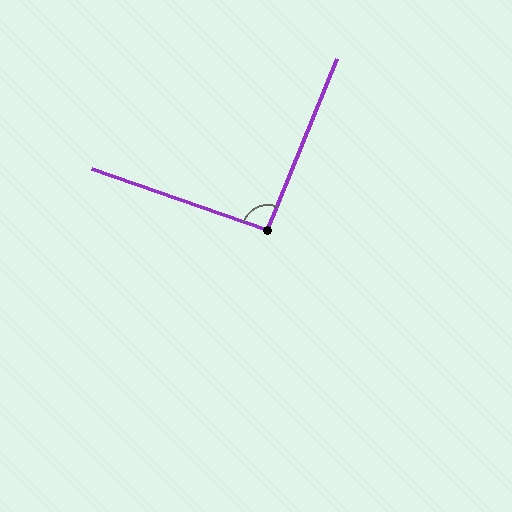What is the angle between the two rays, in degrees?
Approximately 93 degrees.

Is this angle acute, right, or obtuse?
It is approximately a right angle.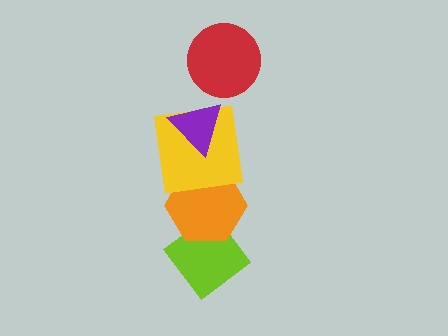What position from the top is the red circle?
The red circle is 1st from the top.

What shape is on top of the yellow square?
The purple triangle is on top of the yellow square.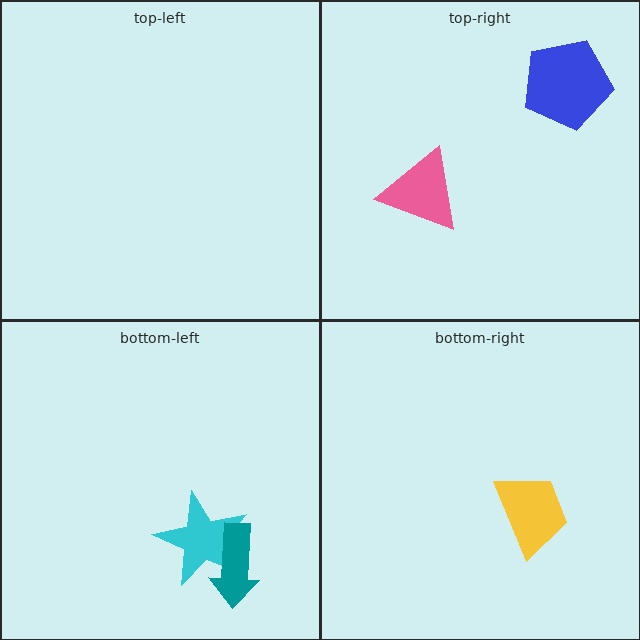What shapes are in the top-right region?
The pink triangle, the blue pentagon.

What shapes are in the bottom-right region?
The yellow trapezoid.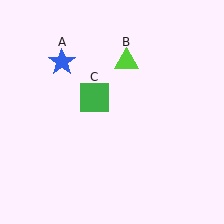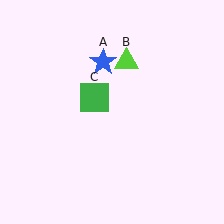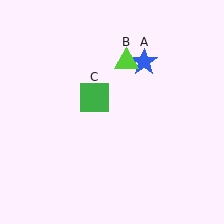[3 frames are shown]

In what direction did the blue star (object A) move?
The blue star (object A) moved right.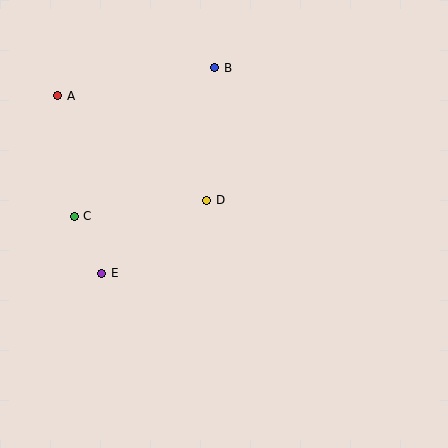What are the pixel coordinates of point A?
Point A is at (58, 96).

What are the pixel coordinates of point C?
Point C is at (74, 216).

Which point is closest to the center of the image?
Point D at (207, 200) is closest to the center.